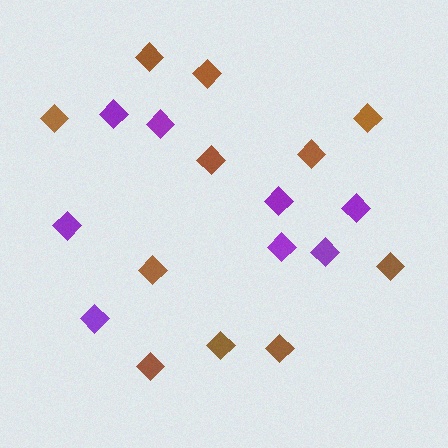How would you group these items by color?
There are 2 groups: one group of brown diamonds (11) and one group of purple diamonds (8).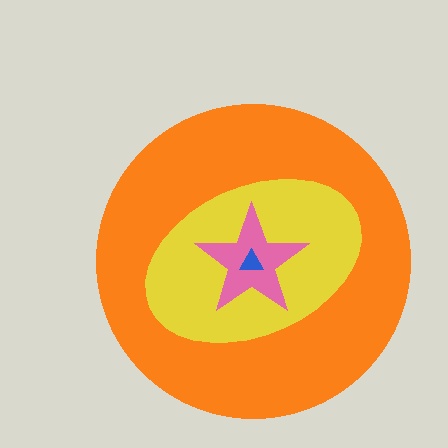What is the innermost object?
The blue triangle.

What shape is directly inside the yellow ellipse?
The pink star.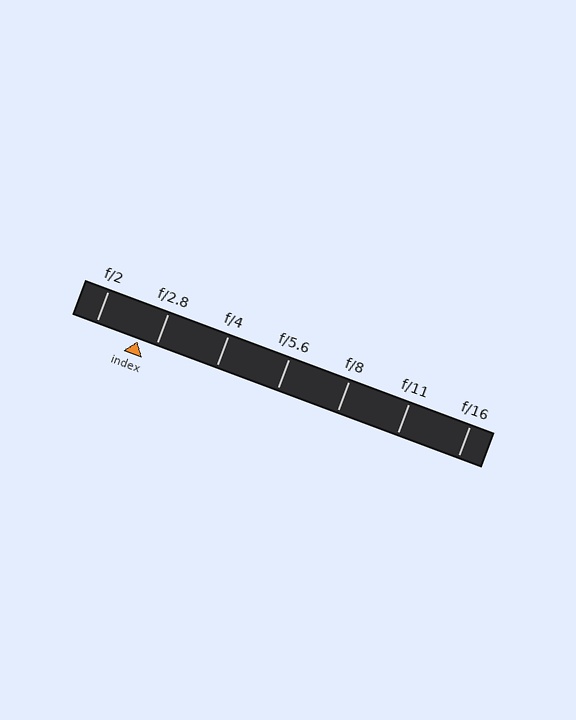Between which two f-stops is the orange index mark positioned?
The index mark is between f/2 and f/2.8.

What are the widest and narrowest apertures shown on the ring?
The widest aperture shown is f/2 and the narrowest is f/16.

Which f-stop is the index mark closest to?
The index mark is closest to f/2.8.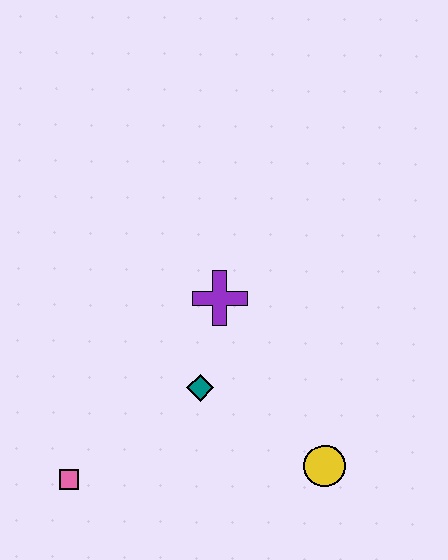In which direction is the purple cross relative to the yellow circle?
The purple cross is above the yellow circle.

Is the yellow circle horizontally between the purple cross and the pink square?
No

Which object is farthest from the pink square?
The yellow circle is farthest from the pink square.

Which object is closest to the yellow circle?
The teal diamond is closest to the yellow circle.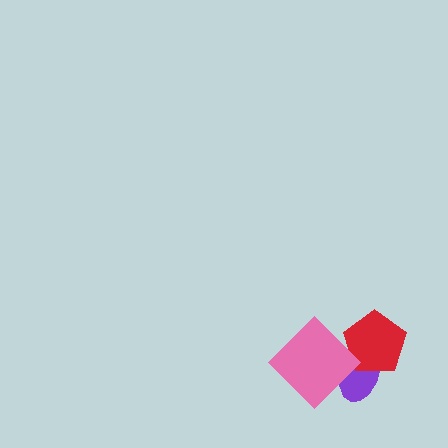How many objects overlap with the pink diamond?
2 objects overlap with the pink diamond.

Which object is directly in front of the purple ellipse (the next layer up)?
The red pentagon is directly in front of the purple ellipse.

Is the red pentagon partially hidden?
Yes, it is partially covered by another shape.